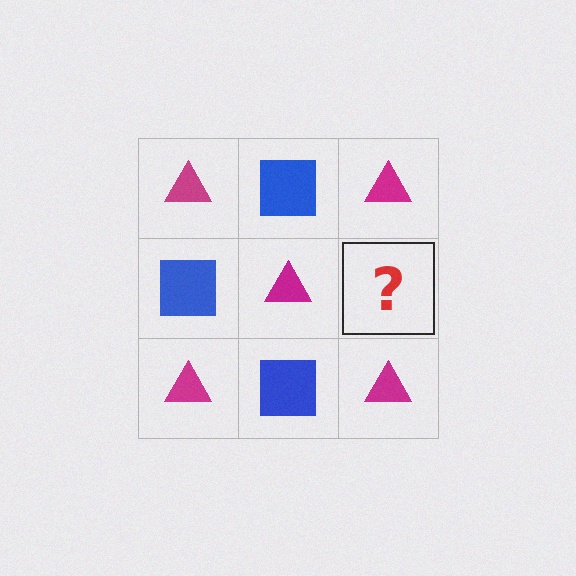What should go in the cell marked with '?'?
The missing cell should contain a blue square.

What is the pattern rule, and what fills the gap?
The rule is that it alternates magenta triangle and blue square in a checkerboard pattern. The gap should be filled with a blue square.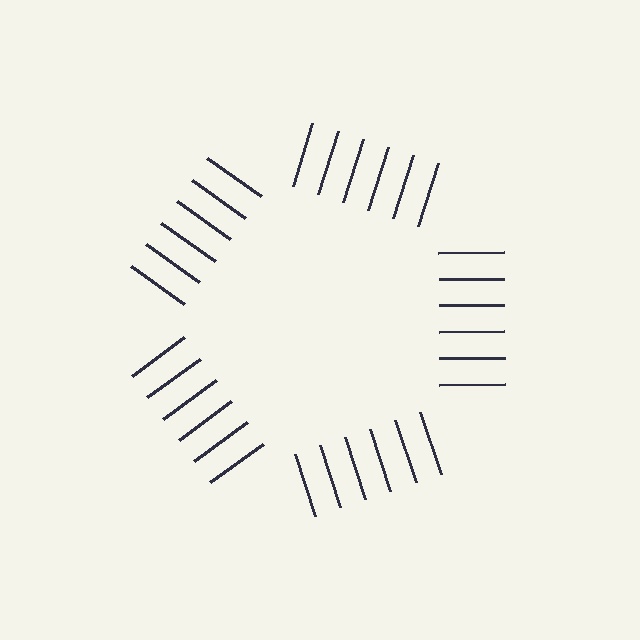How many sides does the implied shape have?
5 sides — the line-ends trace a pentagon.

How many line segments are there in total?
30 — 6 along each of the 5 edges.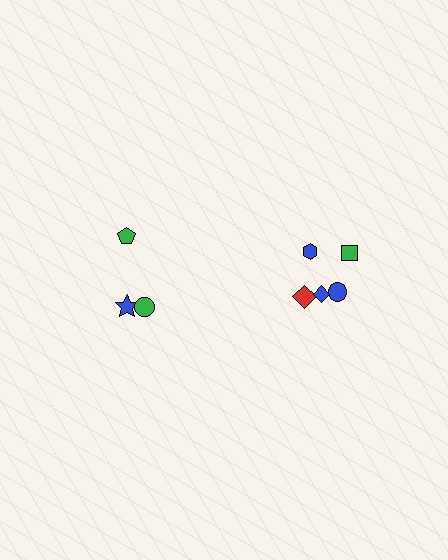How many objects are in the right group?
There are 5 objects.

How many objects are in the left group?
There are 3 objects.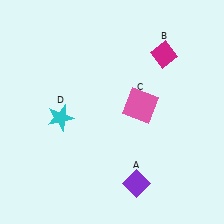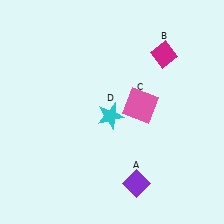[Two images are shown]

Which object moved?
The cyan star (D) moved right.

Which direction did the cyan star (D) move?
The cyan star (D) moved right.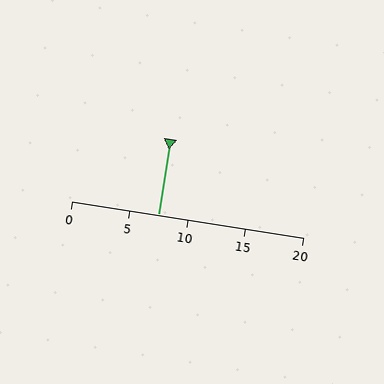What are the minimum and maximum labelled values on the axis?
The axis runs from 0 to 20.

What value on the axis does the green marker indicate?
The marker indicates approximately 7.5.